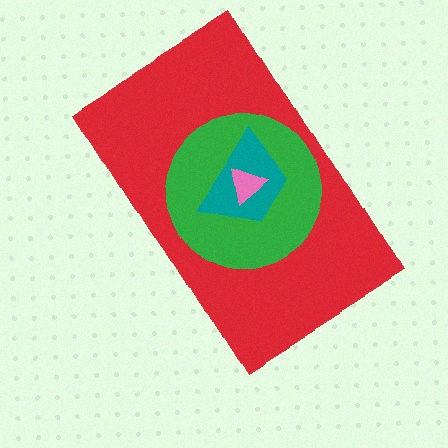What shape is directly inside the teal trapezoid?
The pink triangle.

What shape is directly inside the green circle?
The teal trapezoid.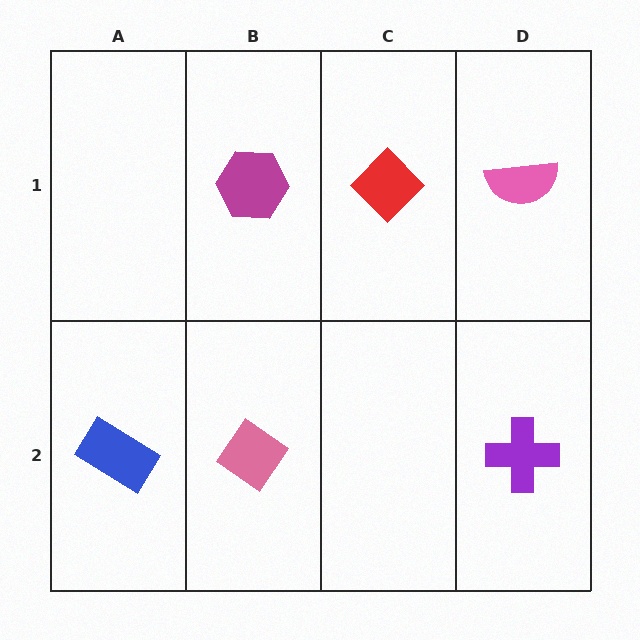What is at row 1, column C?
A red diamond.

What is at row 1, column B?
A magenta hexagon.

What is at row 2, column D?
A purple cross.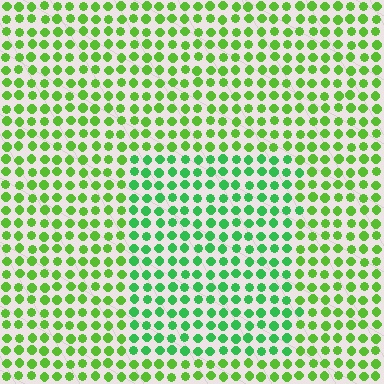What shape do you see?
I see a rectangle.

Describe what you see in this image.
The image is filled with small lime elements in a uniform arrangement. A rectangle-shaped region is visible where the elements are tinted to a slightly different hue, forming a subtle color boundary.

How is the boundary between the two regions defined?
The boundary is defined purely by a slight shift in hue (about 30 degrees). Spacing, size, and orientation are identical on both sides.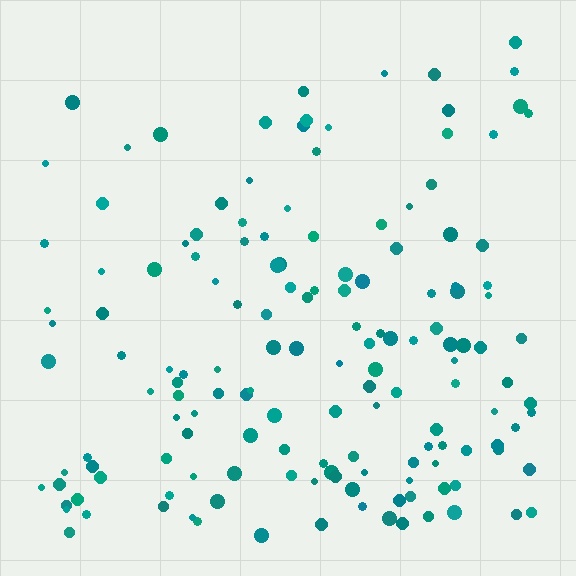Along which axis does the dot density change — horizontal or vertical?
Vertical.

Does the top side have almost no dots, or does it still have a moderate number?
Still a moderate number, just noticeably fewer than the bottom.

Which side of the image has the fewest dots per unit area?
The top.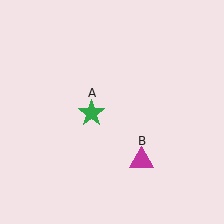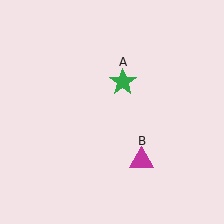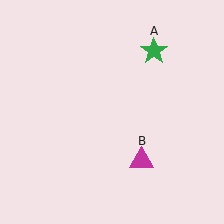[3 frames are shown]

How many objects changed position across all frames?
1 object changed position: green star (object A).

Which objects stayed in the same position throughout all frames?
Magenta triangle (object B) remained stationary.